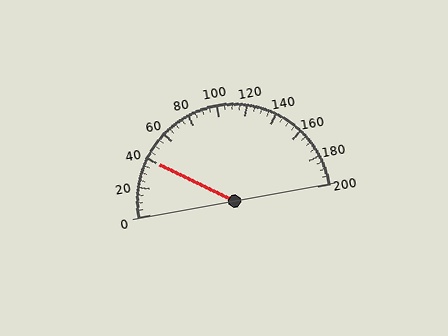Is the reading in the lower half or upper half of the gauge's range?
The reading is in the lower half of the range (0 to 200).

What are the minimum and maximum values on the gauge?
The gauge ranges from 0 to 200.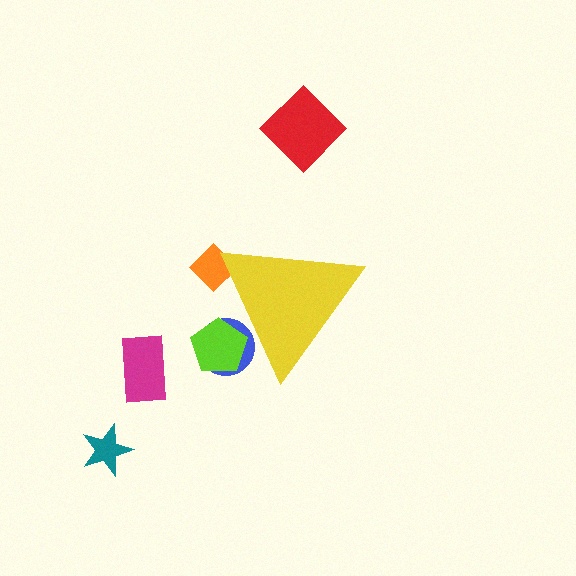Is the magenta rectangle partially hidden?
No, the magenta rectangle is fully visible.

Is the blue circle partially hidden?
Yes, the blue circle is partially hidden behind the yellow triangle.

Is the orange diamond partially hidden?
Yes, the orange diamond is partially hidden behind the yellow triangle.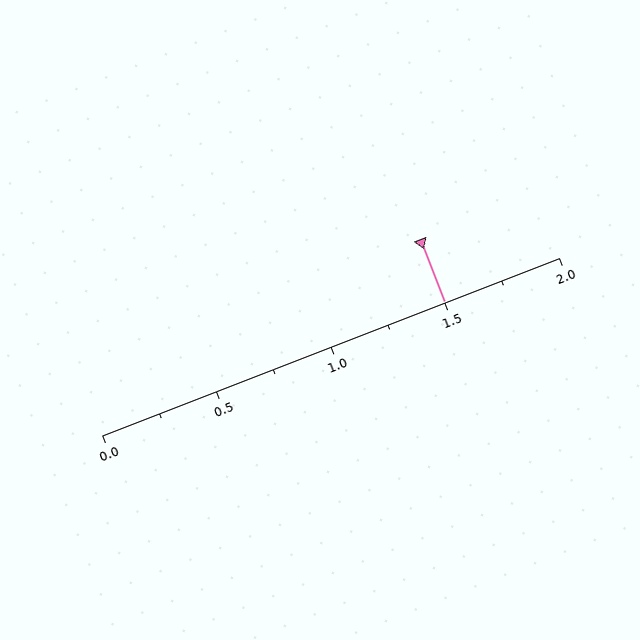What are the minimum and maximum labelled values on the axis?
The axis runs from 0.0 to 2.0.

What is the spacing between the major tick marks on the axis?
The major ticks are spaced 0.5 apart.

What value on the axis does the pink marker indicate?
The marker indicates approximately 1.5.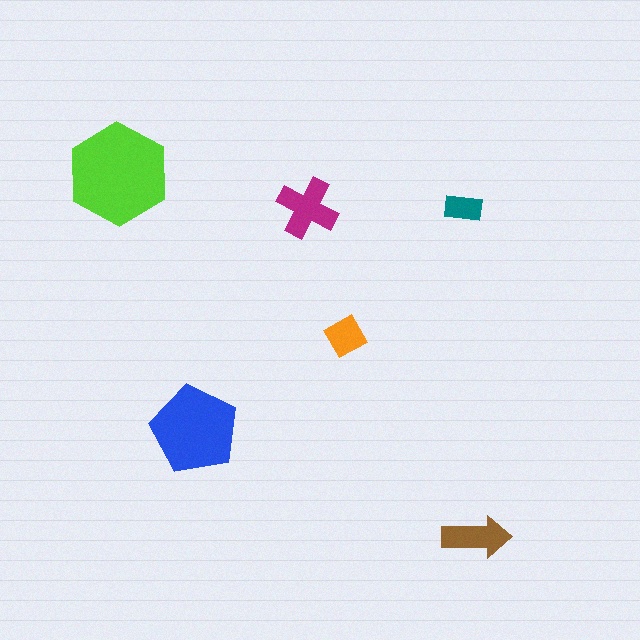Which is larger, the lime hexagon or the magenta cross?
The lime hexagon.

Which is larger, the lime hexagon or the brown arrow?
The lime hexagon.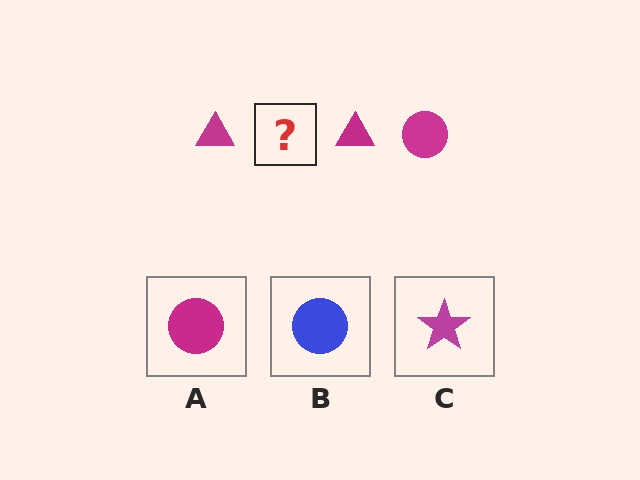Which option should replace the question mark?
Option A.